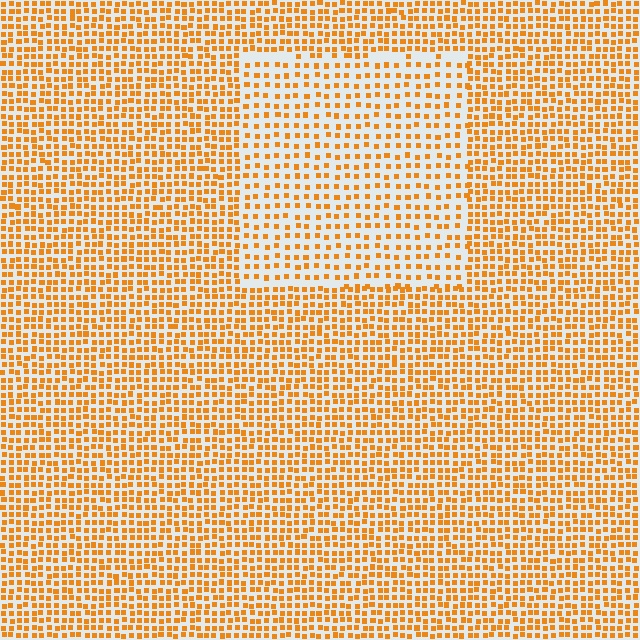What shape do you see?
I see a rectangle.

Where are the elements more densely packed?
The elements are more densely packed outside the rectangle boundary.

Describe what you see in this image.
The image contains small orange elements arranged at two different densities. A rectangle-shaped region is visible where the elements are less densely packed than the surrounding area.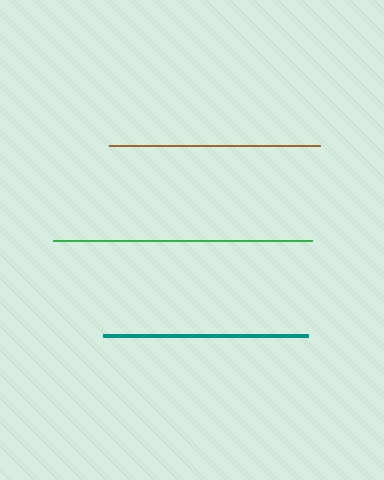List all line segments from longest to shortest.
From longest to shortest: green, brown, teal.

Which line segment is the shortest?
The teal line is the shortest at approximately 205 pixels.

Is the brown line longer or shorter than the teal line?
The brown line is longer than the teal line.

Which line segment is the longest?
The green line is the longest at approximately 260 pixels.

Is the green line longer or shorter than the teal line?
The green line is longer than the teal line.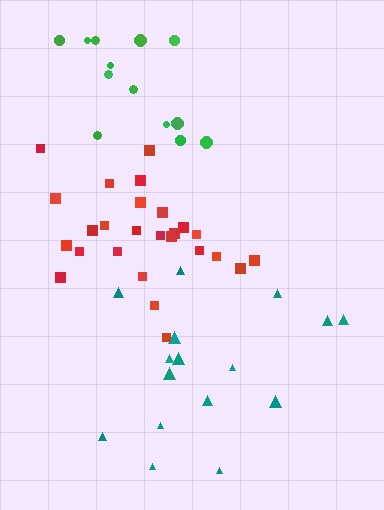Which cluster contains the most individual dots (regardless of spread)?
Red (26).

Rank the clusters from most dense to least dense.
red, teal, green.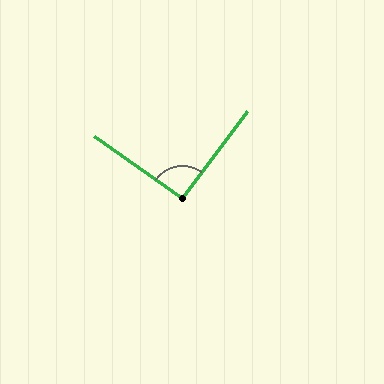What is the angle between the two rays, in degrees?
Approximately 91 degrees.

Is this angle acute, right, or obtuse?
It is approximately a right angle.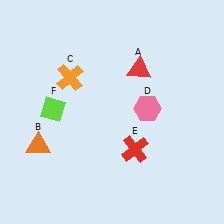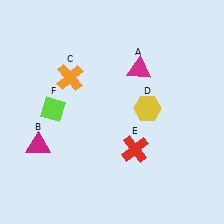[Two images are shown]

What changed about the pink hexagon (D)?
In Image 1, D is pink. In Image 2, it changed to yellow.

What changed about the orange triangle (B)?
In Image 1, B is orange. In Image 2, it changed to magenta.